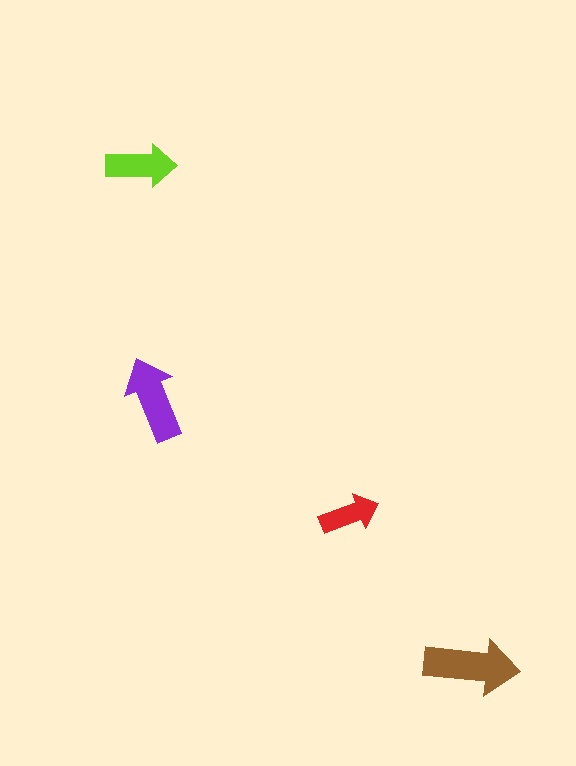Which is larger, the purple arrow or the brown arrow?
The brown one.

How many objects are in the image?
There are 4 objects in the image.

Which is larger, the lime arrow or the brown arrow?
The brown one.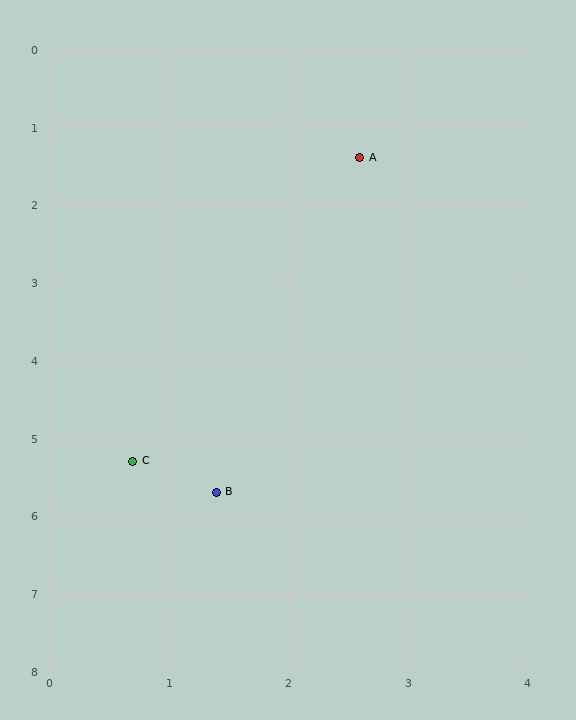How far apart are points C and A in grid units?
Points C and A are about 4.3 grid units apart.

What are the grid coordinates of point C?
Point C is at approximately (0.7, 5.3).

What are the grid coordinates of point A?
Point A is at approximately (2.6, 1.4).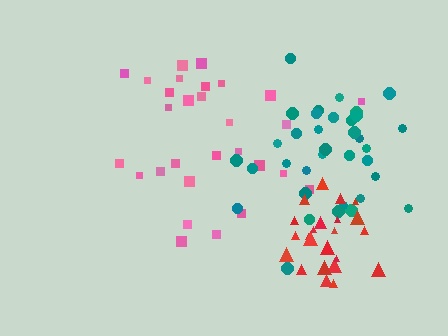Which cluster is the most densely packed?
Red.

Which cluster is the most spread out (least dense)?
Pink.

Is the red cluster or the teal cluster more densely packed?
Red.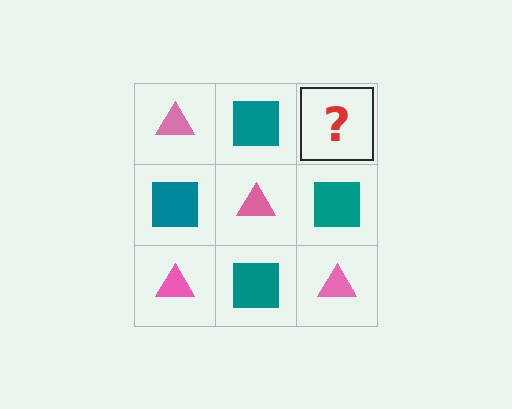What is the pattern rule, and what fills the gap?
The rule is that it alternates pink triangle and teal square in a checkerboard pattern. The gap should be filled with a pink triangle.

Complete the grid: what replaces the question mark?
The question mark should be replaced with a pink triangle.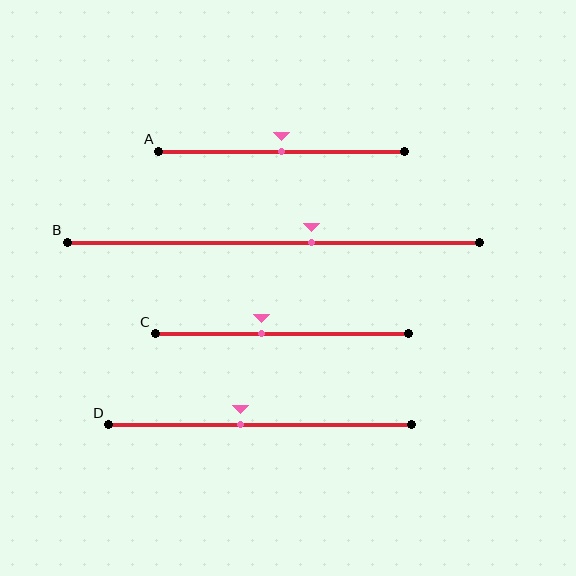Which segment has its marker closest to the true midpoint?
Segment A has its marker closest to the true midpoint.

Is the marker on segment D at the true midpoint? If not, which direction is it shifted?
No, the marker on segment D is shifted to the left by about 6% of the segment length.